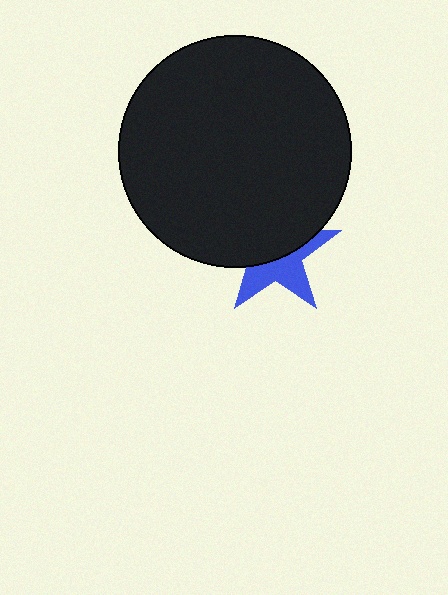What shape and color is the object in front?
The object in front is a black circle.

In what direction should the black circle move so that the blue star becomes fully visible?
The black circle should move up. That is the shortest direction to clear the overlap and leave the blue star fully visible.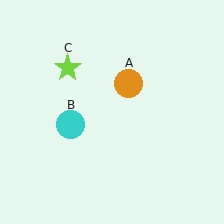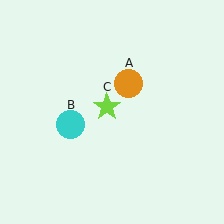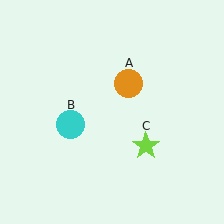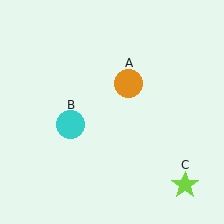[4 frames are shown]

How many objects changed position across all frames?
1 object changed position: lime star (object C).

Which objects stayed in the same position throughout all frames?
Orange circle (object A) and cyan circle (object B) remained stationary.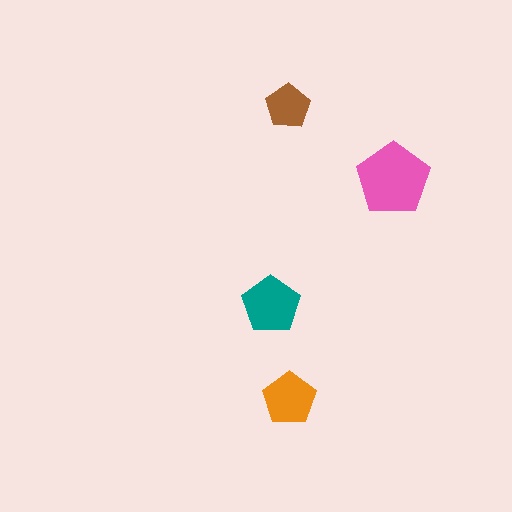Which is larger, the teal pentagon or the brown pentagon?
The teal one.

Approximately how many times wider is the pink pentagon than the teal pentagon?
About 1.5 times wider.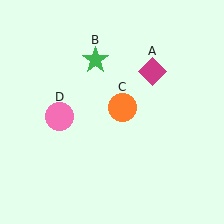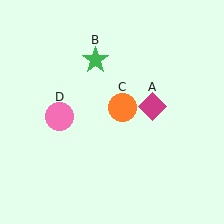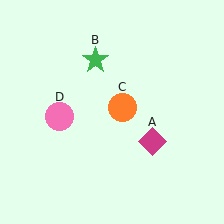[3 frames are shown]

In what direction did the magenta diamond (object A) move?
The magenta diamond (object A) moved down.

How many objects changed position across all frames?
1 object changed position: magenta diamond (object A).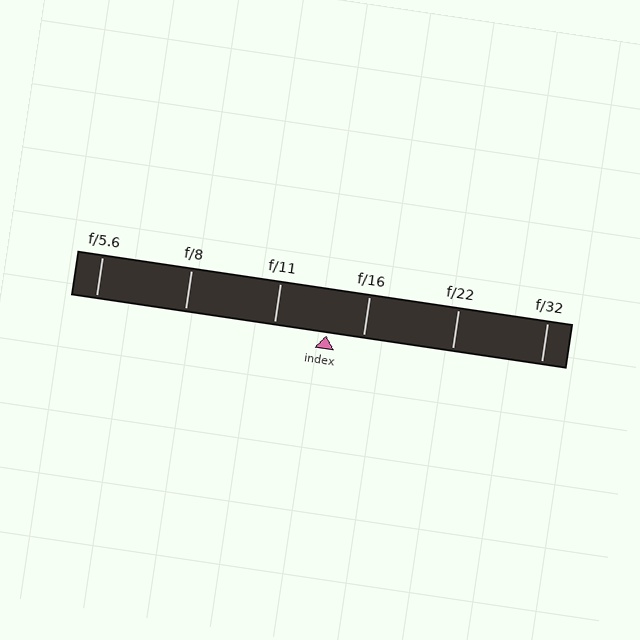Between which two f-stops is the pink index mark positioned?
The index mark is between f/11 and f/16.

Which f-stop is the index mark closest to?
The index mark is closest to f/16.